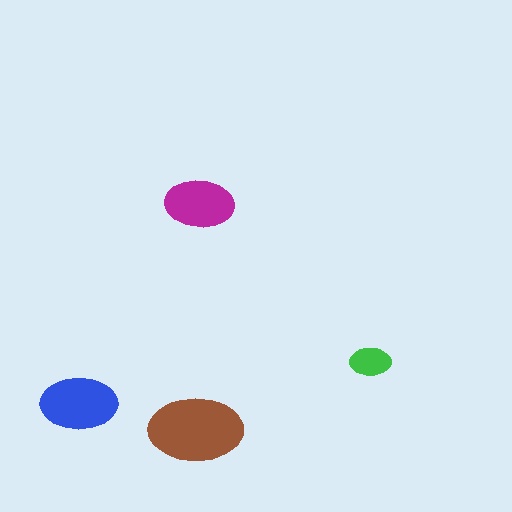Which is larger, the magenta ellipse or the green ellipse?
The magenta one.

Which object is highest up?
The magenta ellipse is topmost.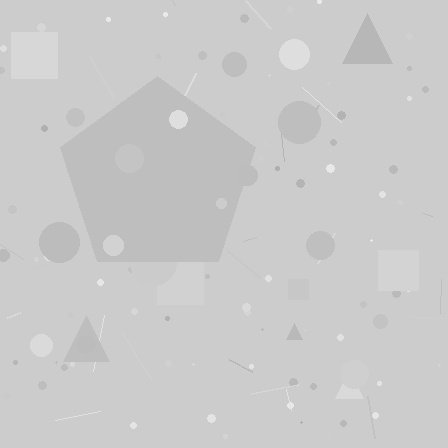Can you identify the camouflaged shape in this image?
The camouflaged shape is a pentagon.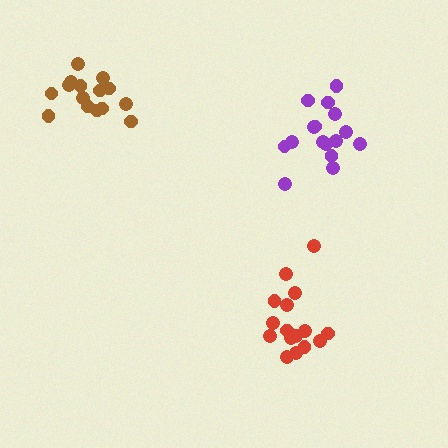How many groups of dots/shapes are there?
There are 3 groups.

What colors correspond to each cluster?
The clusters are colored: red, purple, brown.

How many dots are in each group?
Group 1: 16 dots, Group 2: 16 dots, Group 3: 15 dots (47 total).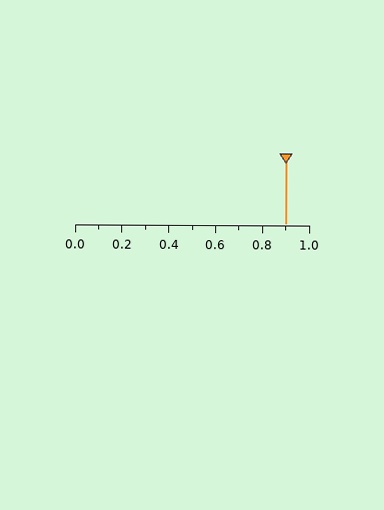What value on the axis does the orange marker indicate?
The marker indicates approximately 0.9.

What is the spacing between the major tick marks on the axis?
The major ticks are spaced 0.2 apart.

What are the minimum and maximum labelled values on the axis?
The axis runs from 0.0 to 1.0.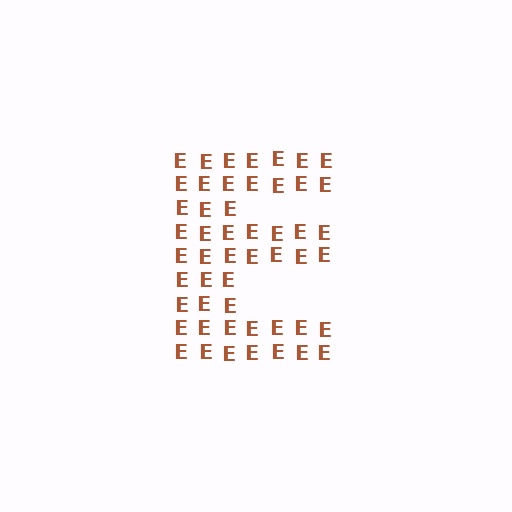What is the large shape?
The large shape is the letter E.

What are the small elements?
The small elements are letter E's.